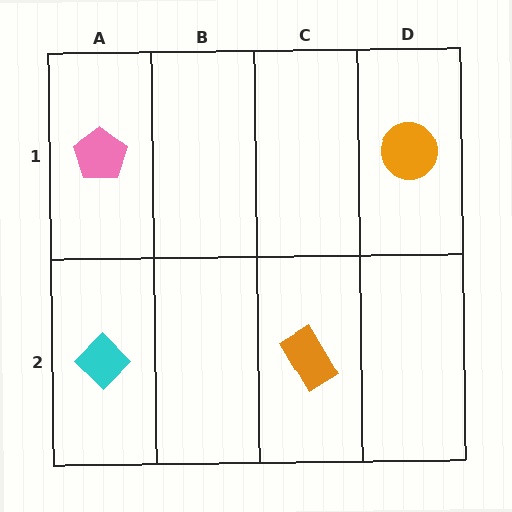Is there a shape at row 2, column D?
No, that cell is empty.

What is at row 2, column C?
An orange rectangle.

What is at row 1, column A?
A pink pentagon.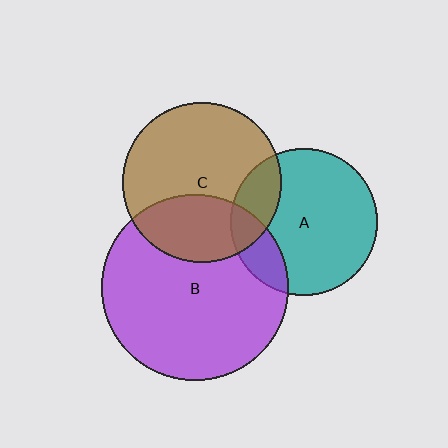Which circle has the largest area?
Circle B (purple).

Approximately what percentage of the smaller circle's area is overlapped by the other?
Approximately 20%.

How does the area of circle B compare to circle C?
Approximately 1.4 times.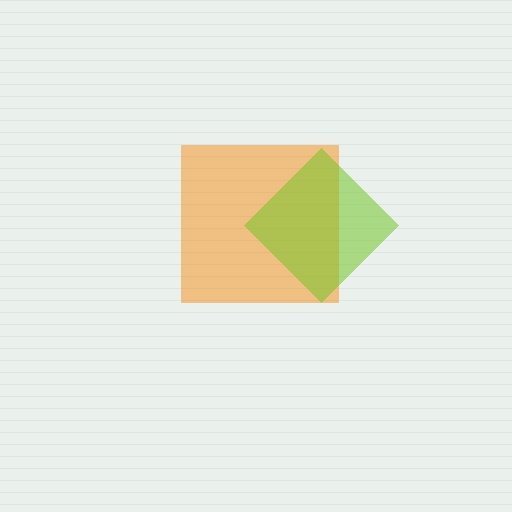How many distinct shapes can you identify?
There are 2 distinct shapes: an orange square, a lime diamond.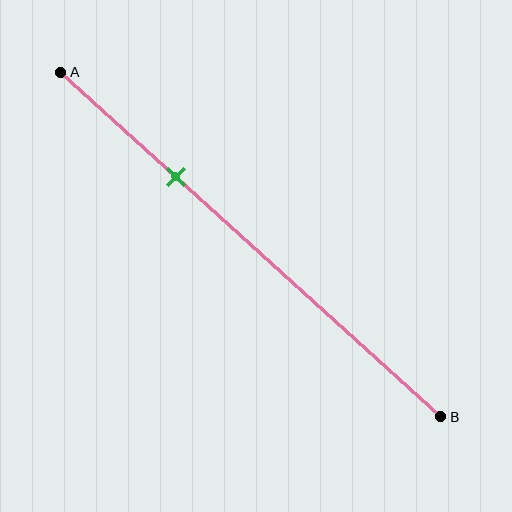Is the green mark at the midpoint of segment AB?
No, the mark is at about 30% from A, not at the 50% midpoint.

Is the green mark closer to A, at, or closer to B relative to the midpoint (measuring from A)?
The green mark is closer to point A than the midpoint of segment AB.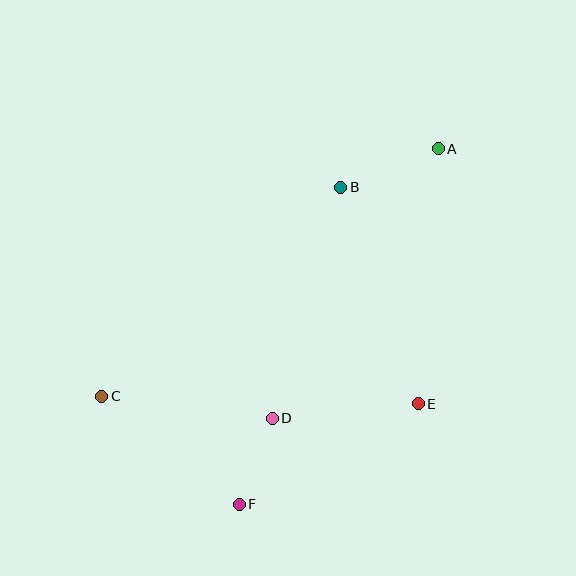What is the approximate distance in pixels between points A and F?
The distance between A and F is approximately 408 pixels.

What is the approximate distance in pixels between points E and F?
The distance between E and F is approximately 205 pixels.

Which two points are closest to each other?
Points D and F are closest to each other.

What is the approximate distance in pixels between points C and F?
The distance between C and F is approximately 175 pixels.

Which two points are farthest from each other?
Points A and C are farthest from each other.